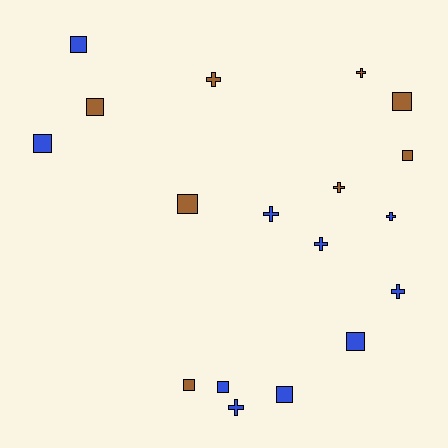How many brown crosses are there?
There are 3 brown crosses.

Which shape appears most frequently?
Square, with 10 objects.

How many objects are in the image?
There are 18 objects.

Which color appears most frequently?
Blue, with 10 objects.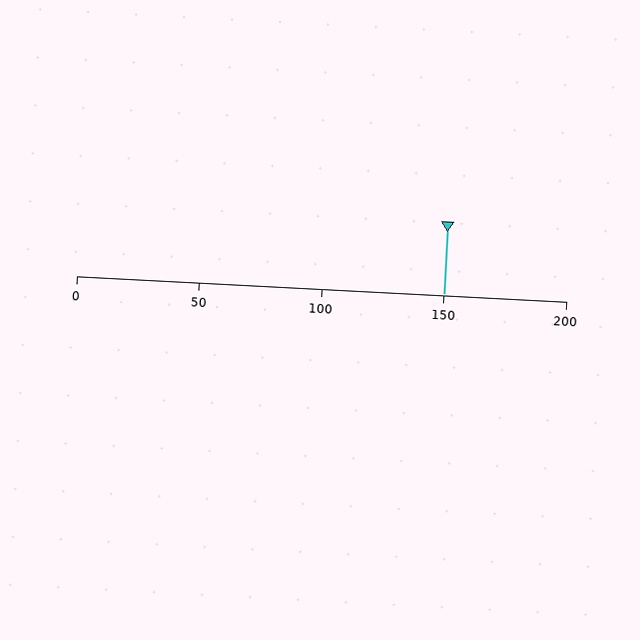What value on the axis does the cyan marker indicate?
The marker indicates approximately 150.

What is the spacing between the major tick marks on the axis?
The major ticks are spaced 50 apart.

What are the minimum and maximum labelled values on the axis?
The axis runs from 0 to 200.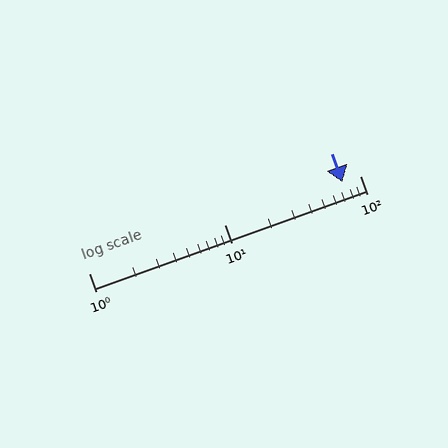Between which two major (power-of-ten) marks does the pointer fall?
The pointer is between 10 and 100.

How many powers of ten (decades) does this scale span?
The scale spans 2 decades, from 1 to 100.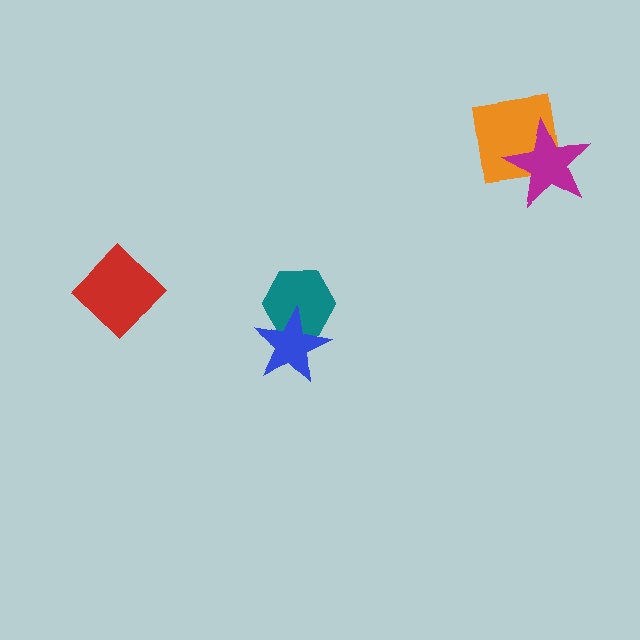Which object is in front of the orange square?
The magenta star is in front of the orange square.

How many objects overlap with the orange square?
1 object overlaps with the orange square.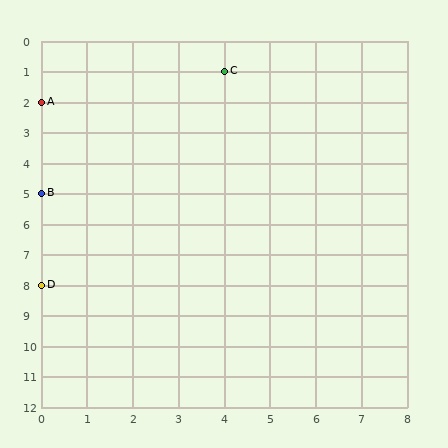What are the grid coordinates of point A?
Point A is at grid coordinates (0, 2).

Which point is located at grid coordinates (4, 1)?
Point C is at (4, 1).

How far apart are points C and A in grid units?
Points C and A are 4 columns and 1 row apart (about 4.1 grid units diagonally).